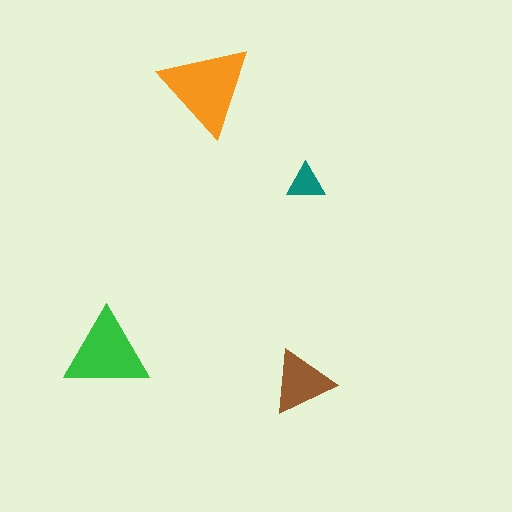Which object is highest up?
The orange triangle is topmost.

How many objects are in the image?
There are 4 objects in the image.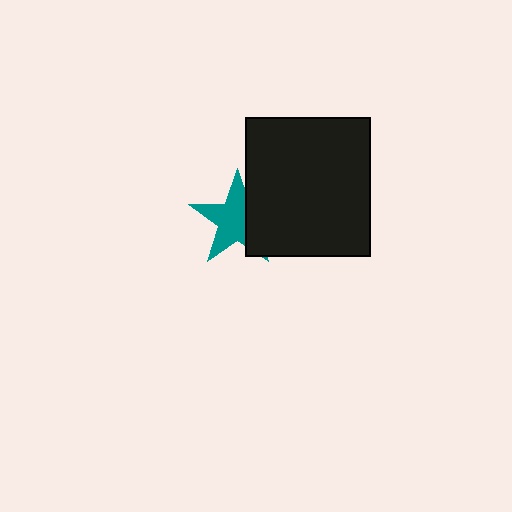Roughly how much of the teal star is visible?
Most of it is visible (roughly 66%).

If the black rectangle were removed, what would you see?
You would see the complete teal star.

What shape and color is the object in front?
The object in front is a black rectangle.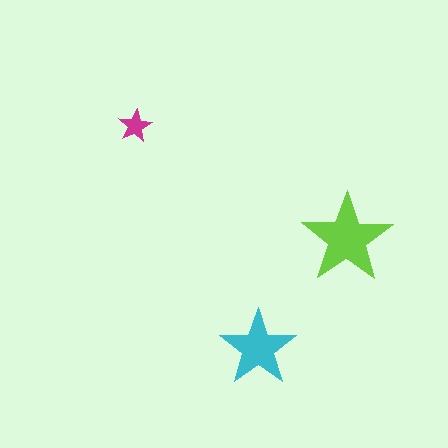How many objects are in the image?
There are 3 objects in the image.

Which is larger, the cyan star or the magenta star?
The cyan one.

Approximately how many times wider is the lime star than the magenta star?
About 2.5 times wider.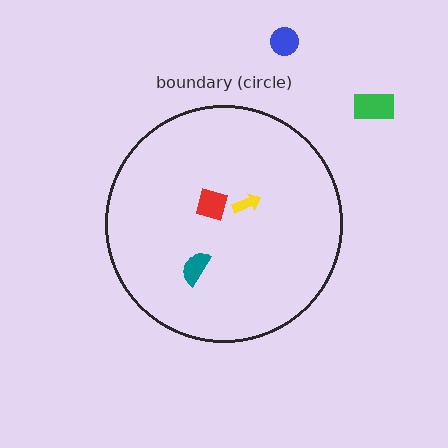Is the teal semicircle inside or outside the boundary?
Inside.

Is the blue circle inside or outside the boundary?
Outside.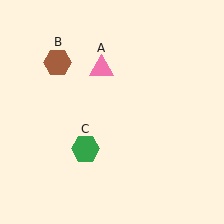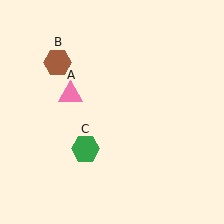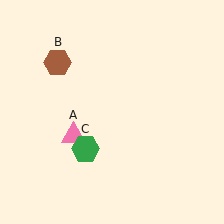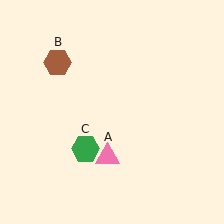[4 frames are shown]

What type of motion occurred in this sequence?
The pink triangle (object A) rotated counterclockwise around the center of the scene.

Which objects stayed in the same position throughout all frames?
Brown hexagon (object B) and green hexagon (object C) remained stationary.